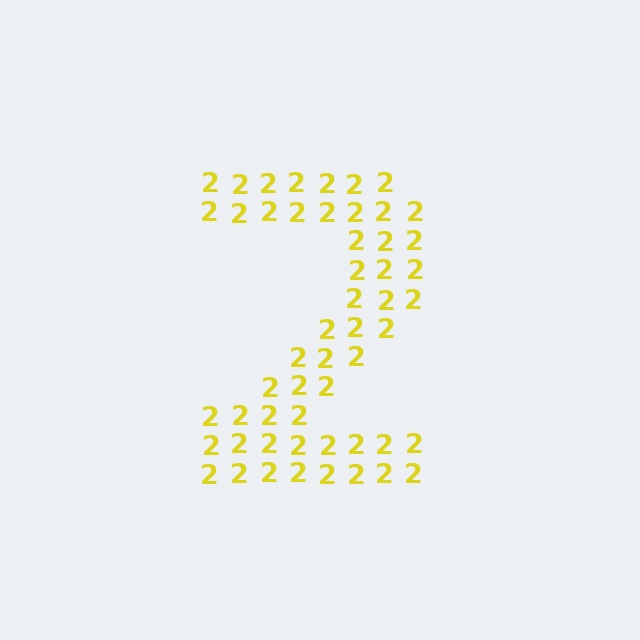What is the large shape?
The large shape is the digit 2.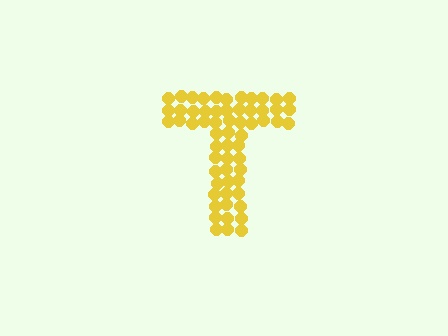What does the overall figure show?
The overall figure shows the letter T.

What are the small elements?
The small elements are circles.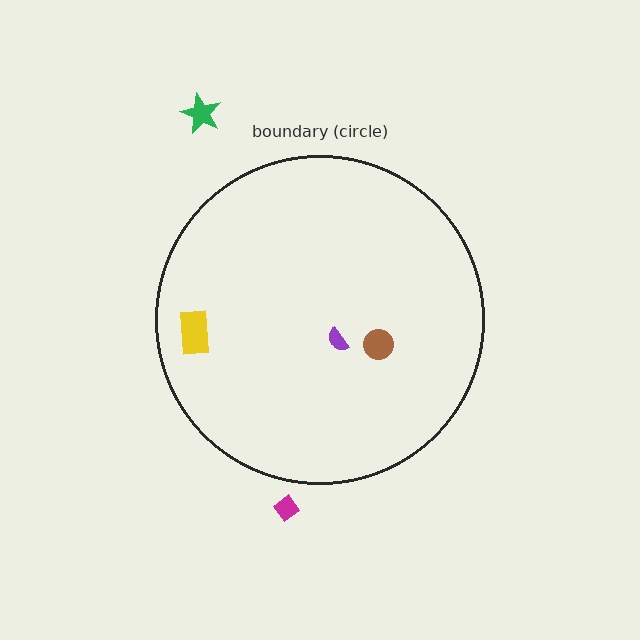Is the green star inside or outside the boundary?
Outside.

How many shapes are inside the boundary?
3 inside, 2 outside.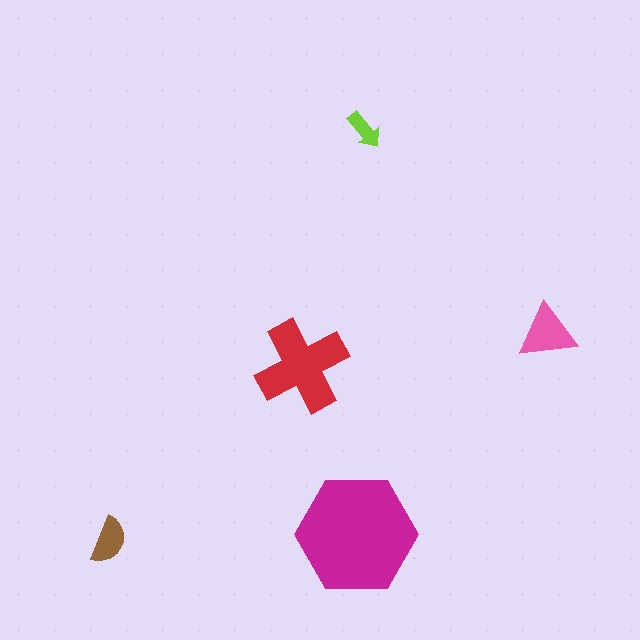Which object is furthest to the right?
The pink triangle is rightmost.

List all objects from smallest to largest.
The lime arrow, the brown semicircle, the pink triangle, the red cross, the magenta hexagon.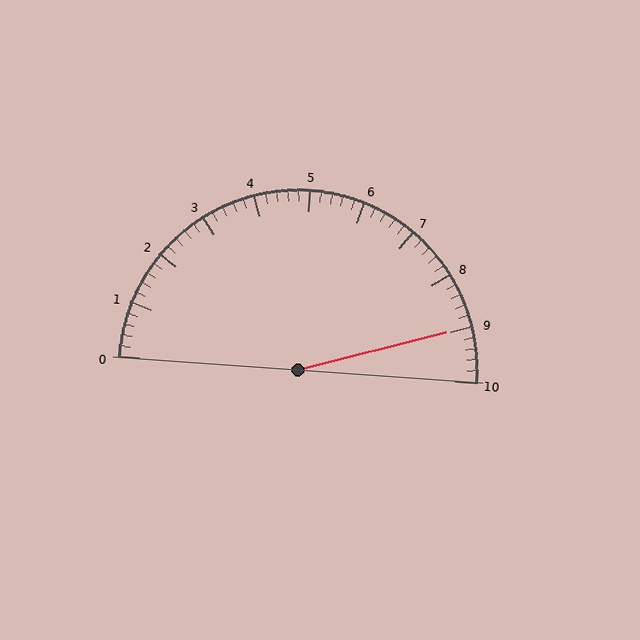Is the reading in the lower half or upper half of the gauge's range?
The reading is in the upper half of the range (0 to 10).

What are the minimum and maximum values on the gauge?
The gauge ranges from 0 to 10.